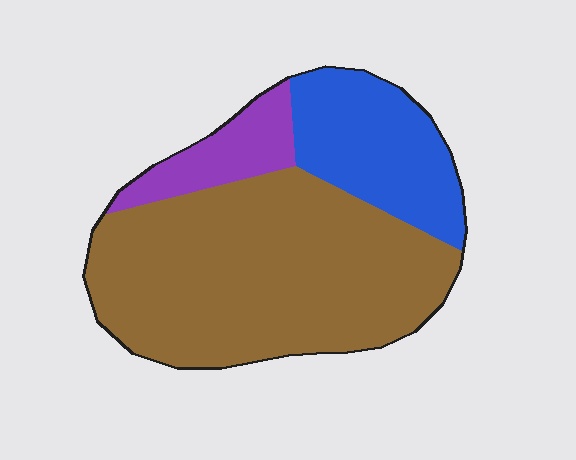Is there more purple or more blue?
Blue.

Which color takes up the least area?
Purple, at roughly 10%.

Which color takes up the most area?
Brown, at roughly 65%.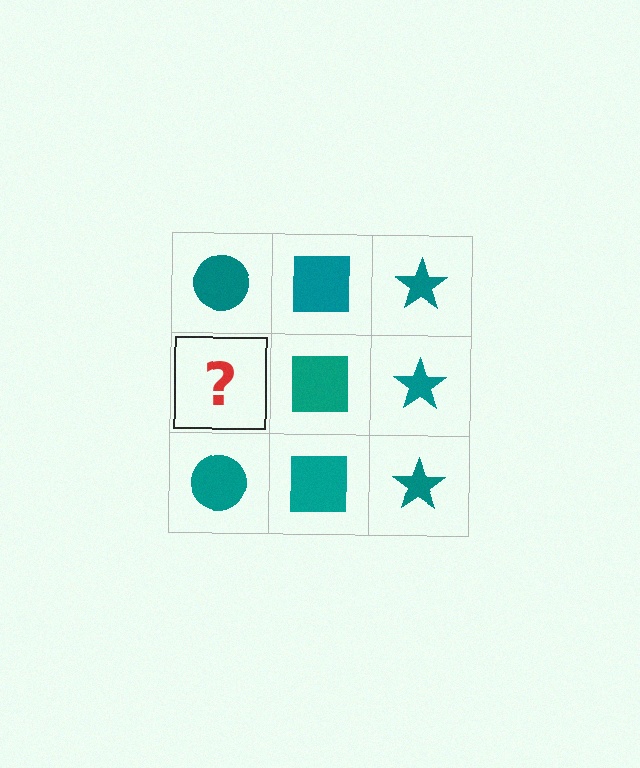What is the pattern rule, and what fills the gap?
The rule is that each column has a consistent shape. The gap should be filled with a teal circle.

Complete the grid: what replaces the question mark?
The question mark should be replaced with a teal circle.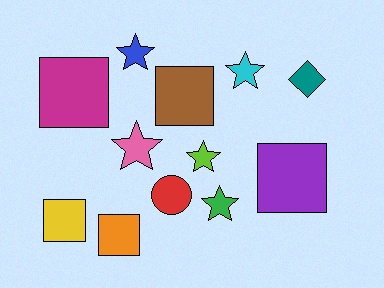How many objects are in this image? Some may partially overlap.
There are 12 objects.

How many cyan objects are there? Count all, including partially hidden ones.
There is 1 cyan object.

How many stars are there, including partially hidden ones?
There are 5 stars.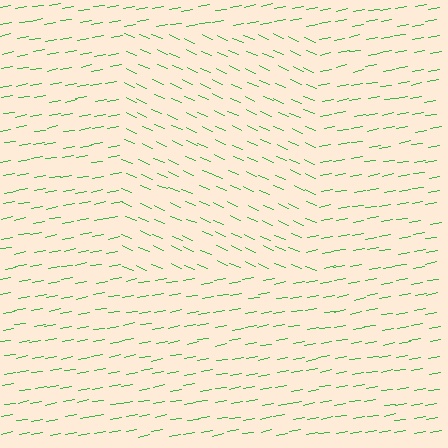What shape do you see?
I see a rectangle.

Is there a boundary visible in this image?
Yes, there is a texture boundary formed by a change in line orientation.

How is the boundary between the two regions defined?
The boundary is defined purely by a change in line orientation (approximately 34 degrees difference). All lines are the same color and thickness.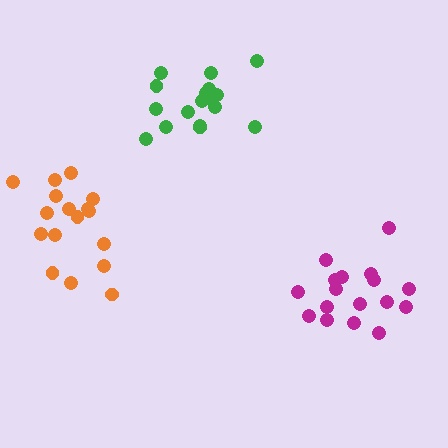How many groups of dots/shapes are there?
There are 3 groups.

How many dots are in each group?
Group 1: 17 dots, Group 2: 17 dots, Group 3: 17 dots (51 total).